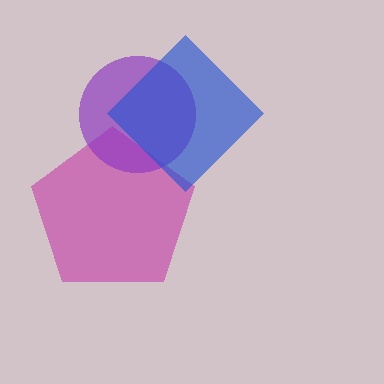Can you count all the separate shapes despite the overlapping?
Yes, there are 3 separate shapes.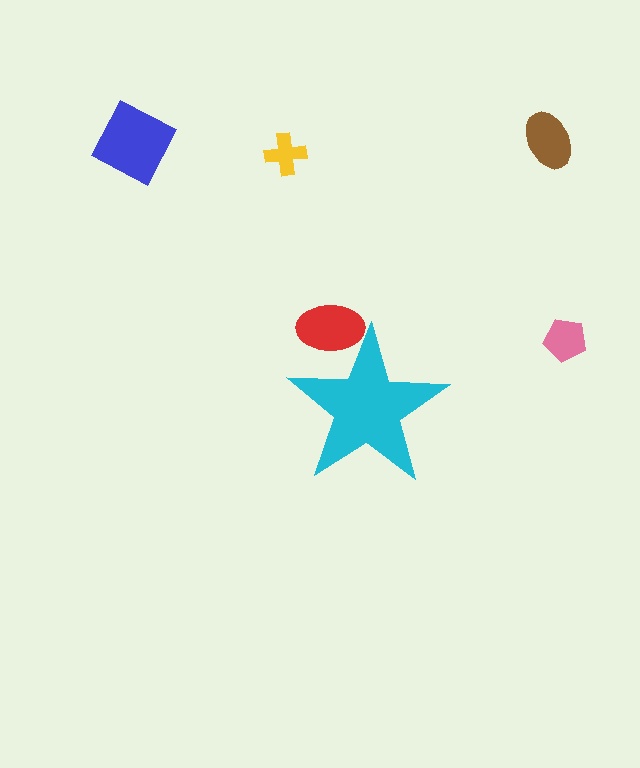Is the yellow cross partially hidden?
No, the yellow cross is fully visible.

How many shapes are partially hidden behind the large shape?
1 shape is partially hidden.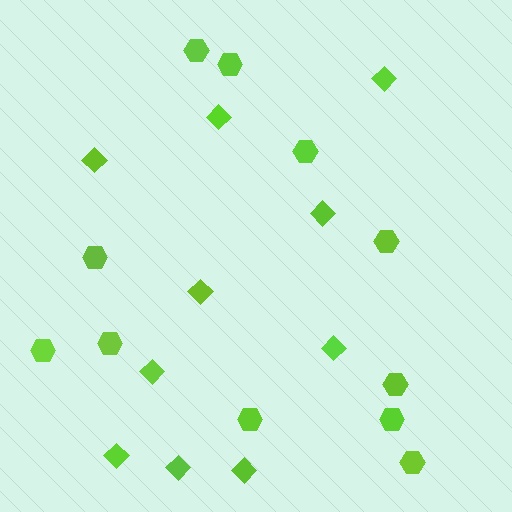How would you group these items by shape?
There are 2 groups: one group of hexagons (11) and one group of diamonds (10).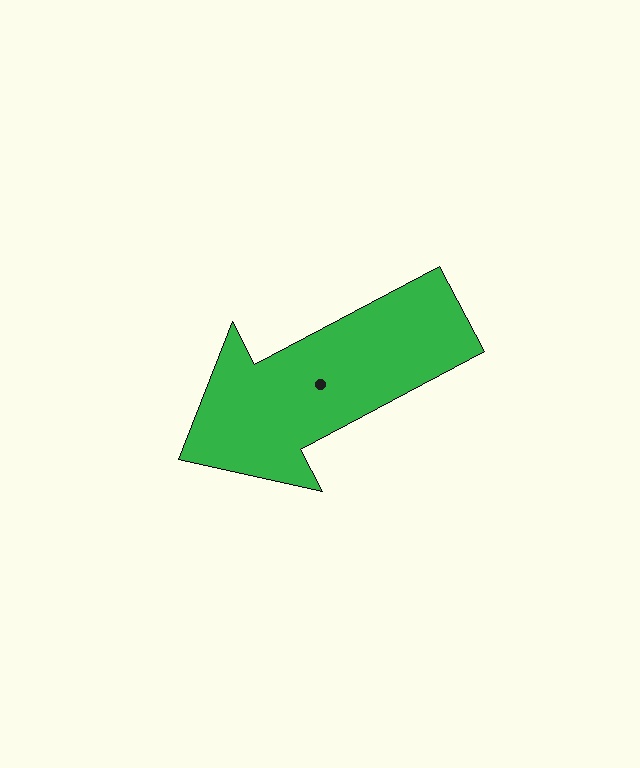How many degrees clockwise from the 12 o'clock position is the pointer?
Approximately 242 degrees.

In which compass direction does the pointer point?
Southwest.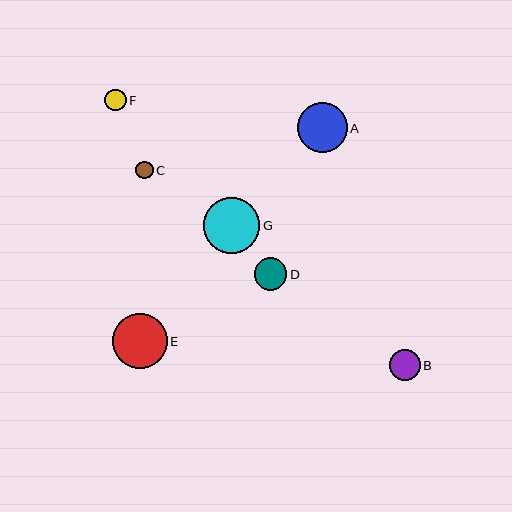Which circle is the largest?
Circle G is the largest with a size of approximately 56 pixels.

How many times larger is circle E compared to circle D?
Circle E is approximately 1.7 times the size of circle D.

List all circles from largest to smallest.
From largest to smallest: G, E, A, D, B, F, C.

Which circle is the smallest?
Circle C is the smallest with a size of approximately 18 pixels.